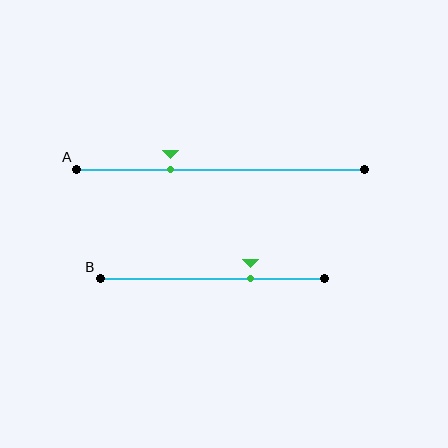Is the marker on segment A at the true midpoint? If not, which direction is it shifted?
No, the marker on segment A is shifted to the left by about 17% of the segment length.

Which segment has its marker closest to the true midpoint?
Segment B has its marker closest to the true midpoint.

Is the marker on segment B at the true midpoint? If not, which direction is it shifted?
No, the marker on segment B is shifted to the right by about 17% of the segment length.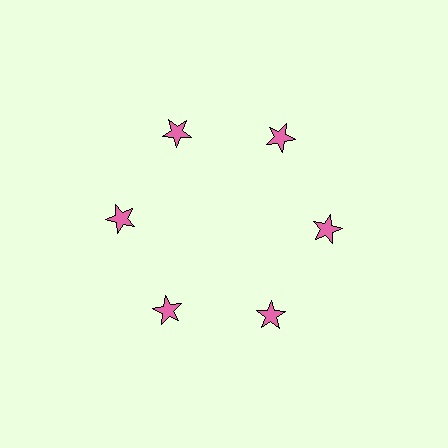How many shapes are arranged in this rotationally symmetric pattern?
There are 6 shapes, arranged in 6 groups of 1.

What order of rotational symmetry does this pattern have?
This pattern has 6-fold rotational symmetry.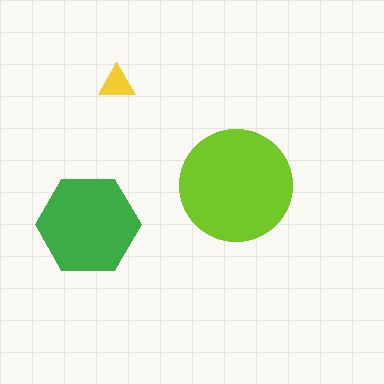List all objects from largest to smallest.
The lime circle, the green hexagon, the yellow triangle.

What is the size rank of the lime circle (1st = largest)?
1st.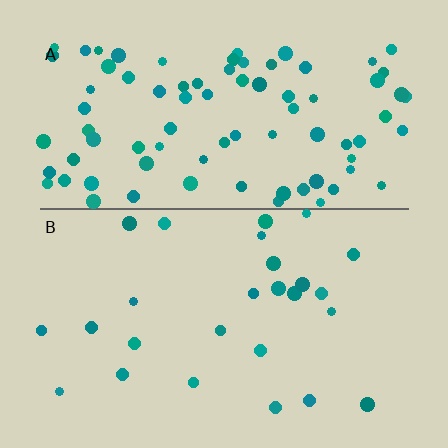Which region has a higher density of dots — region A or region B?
A (the top).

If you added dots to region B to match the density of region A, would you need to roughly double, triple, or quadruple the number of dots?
Approximately triple.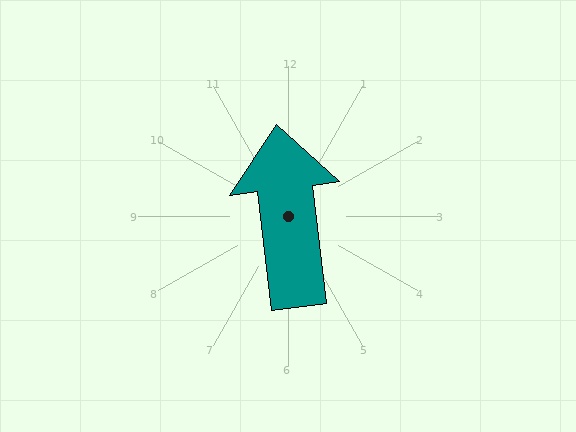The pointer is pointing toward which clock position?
Roughly 12 o'clock.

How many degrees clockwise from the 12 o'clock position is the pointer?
Approximately 353 degrees.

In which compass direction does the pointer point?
North.